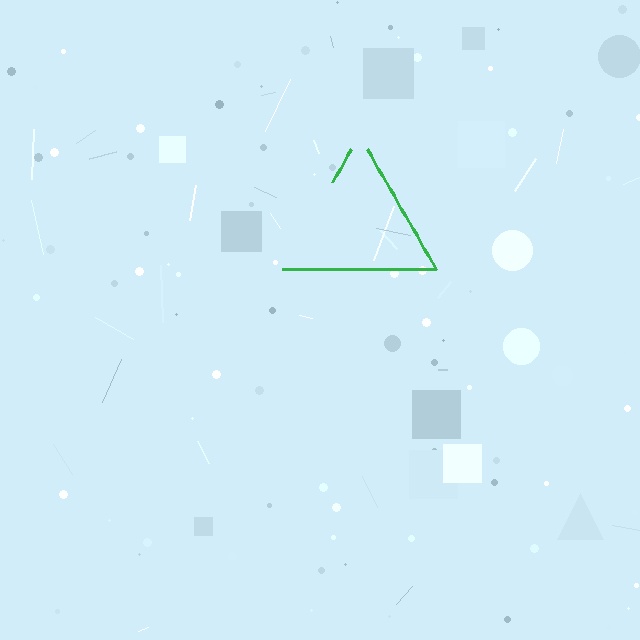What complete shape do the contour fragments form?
The contour fragments form a triangle.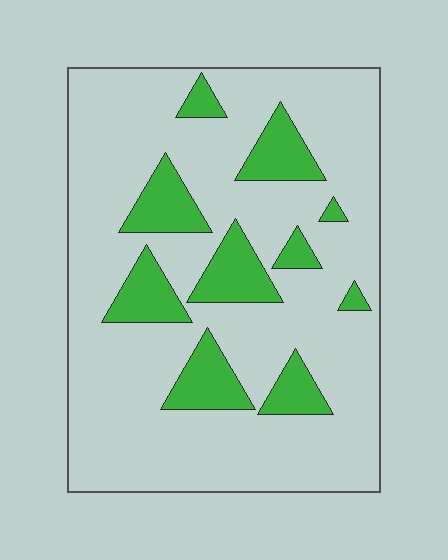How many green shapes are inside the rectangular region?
10.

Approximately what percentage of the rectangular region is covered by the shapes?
Approximately 20%.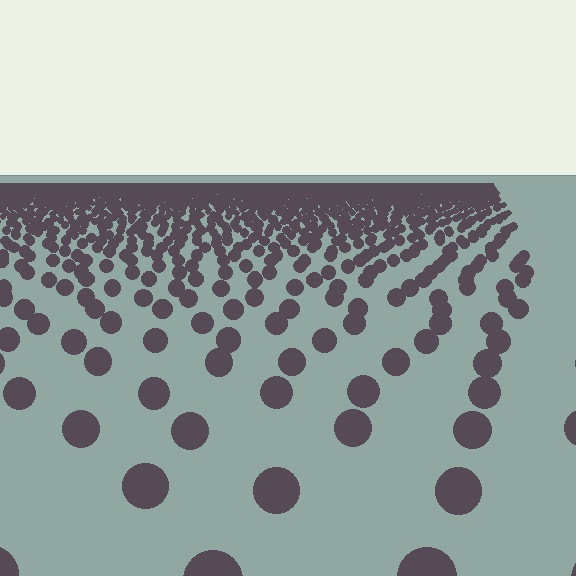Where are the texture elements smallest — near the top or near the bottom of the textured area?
Near the top.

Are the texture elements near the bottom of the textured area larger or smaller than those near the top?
Larger. Near the bottom, elements are closer to the viewer and appear at a bigger on-screen size.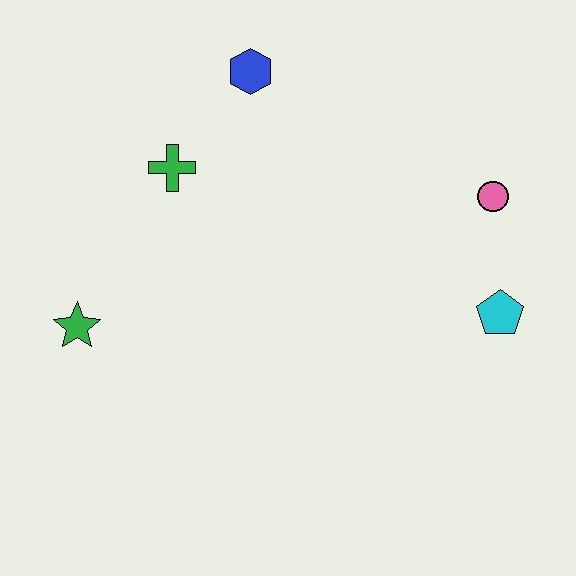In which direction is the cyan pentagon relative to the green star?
The cyan pentagon is to the right of the green star.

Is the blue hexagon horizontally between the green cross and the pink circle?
Yes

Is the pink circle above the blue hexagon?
No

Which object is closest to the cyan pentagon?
The pink circle is closest to the cyan pentagon.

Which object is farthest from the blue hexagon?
The cyan pentagon is farthest from the blue hexagon.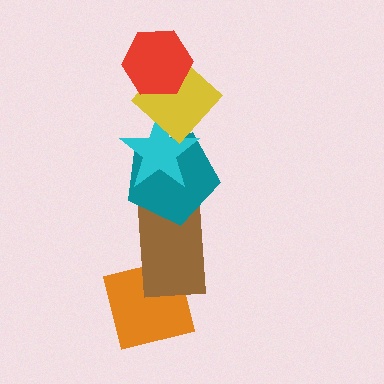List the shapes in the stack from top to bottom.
From top to bottom: the red hexagon, the yellow diamond, the cyan star, the teal pentagon, the brown rectangle, the orange square.